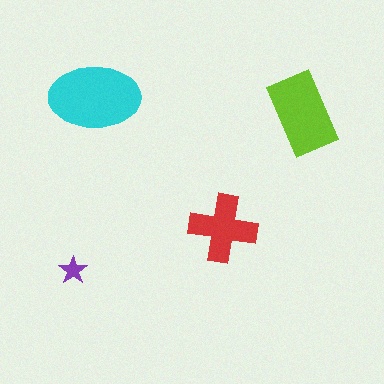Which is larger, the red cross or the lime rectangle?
The lime rectangle.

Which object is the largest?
The cyan ellipse.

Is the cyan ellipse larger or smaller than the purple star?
Larger.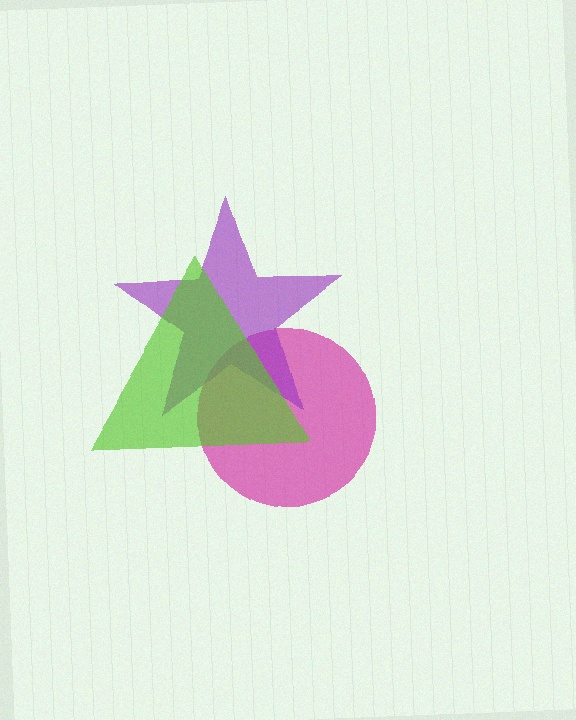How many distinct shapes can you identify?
There are 3 distinct shapes: a magenta circle, a purple star, a lime triangle.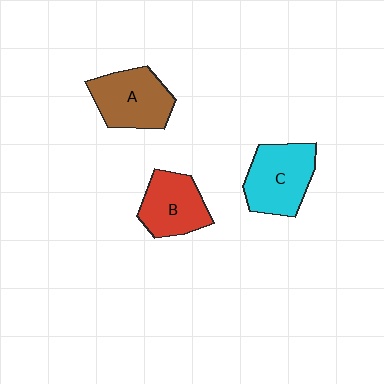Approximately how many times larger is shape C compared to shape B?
Approximately 1.2 times.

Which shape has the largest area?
Shape C (cyan).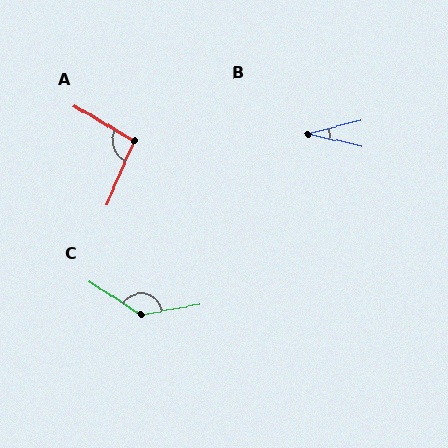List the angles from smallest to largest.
B (27°), A (98°), C (137°).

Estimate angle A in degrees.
Approximately 98 degrees.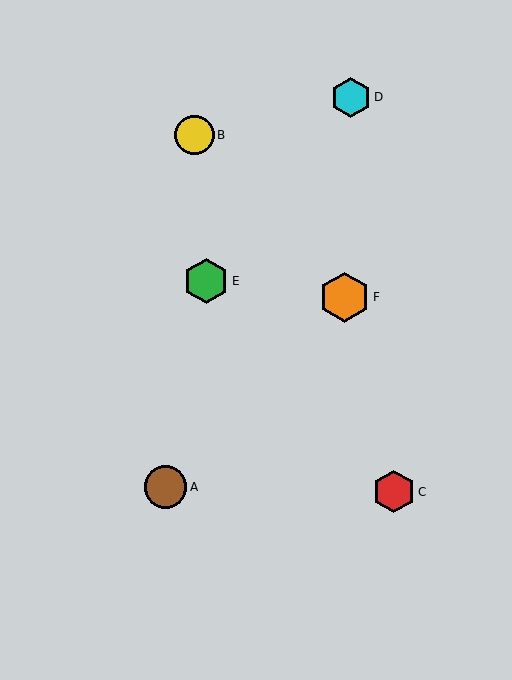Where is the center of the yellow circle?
The center of the yellow circle is at (194, 135).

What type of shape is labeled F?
Shape F is an orange hexagon.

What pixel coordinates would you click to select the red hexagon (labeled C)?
Click at (394, 492) to select the red hexagon C.